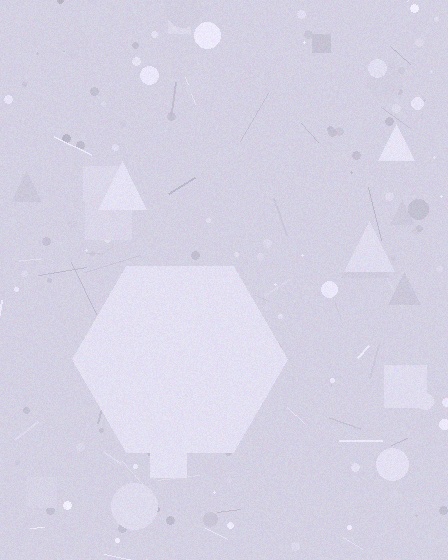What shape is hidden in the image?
A hexagon is hidden in the image.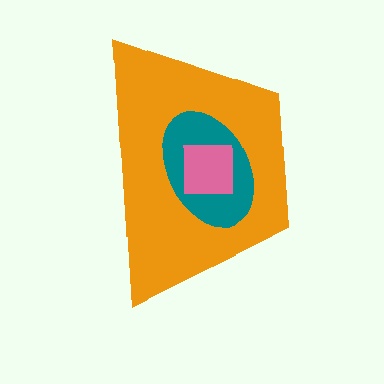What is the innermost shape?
The pink square.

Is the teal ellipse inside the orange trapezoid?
Yes.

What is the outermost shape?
The orange trapezoid.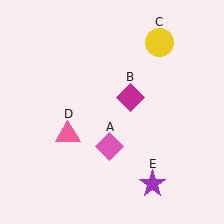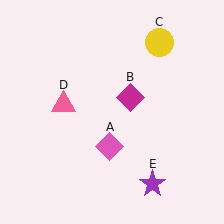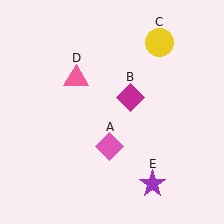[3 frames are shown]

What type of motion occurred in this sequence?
The pink triangle (object D) rotated clockwise around the center of the scene.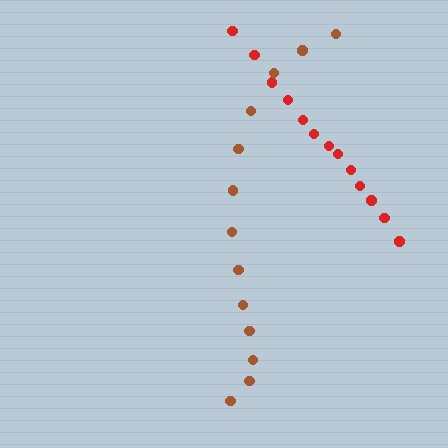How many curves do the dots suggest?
There are 2 distinct paths.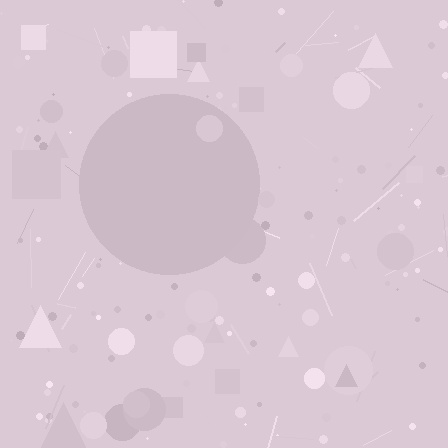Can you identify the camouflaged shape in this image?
The camouflaged shape is a circle.